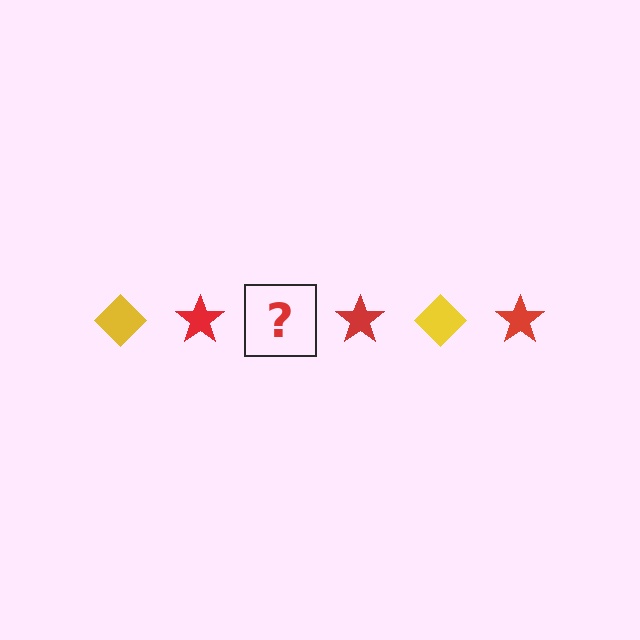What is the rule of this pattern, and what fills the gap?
The rule is that the pattern alternates between yellow diamond and red star. The gap should be filled with a yellow diamond.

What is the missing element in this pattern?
The missing element is a yellow diamond.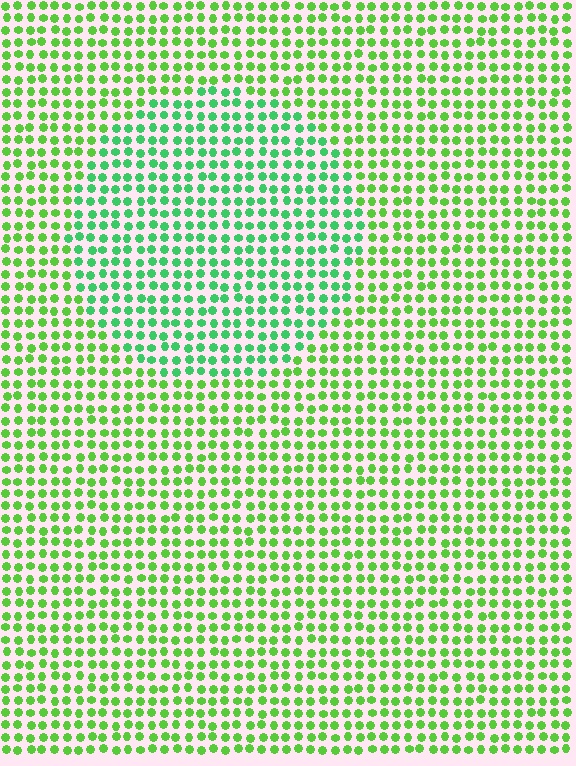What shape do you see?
I see a circle.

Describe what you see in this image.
The image is filled with small lime elements in a uniform arrangement. A circle-shaped region is visible where the elements are tinted to a slightly different hue, forming a subtle color boundary.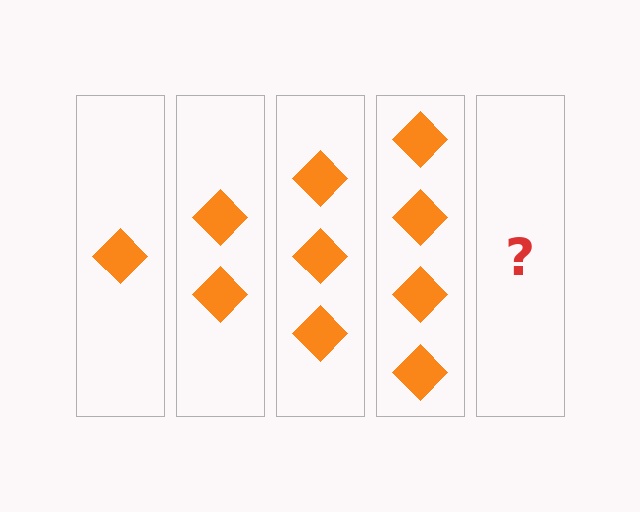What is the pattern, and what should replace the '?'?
The pattern is that each step adds one more diamond. The '?' should be 5 diamonds.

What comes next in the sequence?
The next element should be 5 diamonds.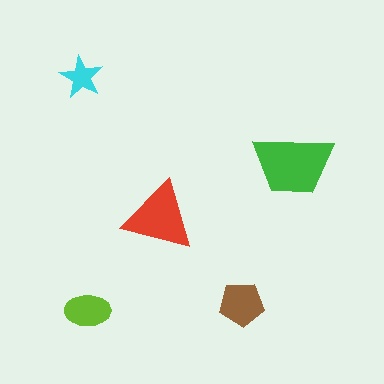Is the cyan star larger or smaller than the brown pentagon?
Smaller.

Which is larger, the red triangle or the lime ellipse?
The red triangle.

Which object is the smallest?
The cyan star.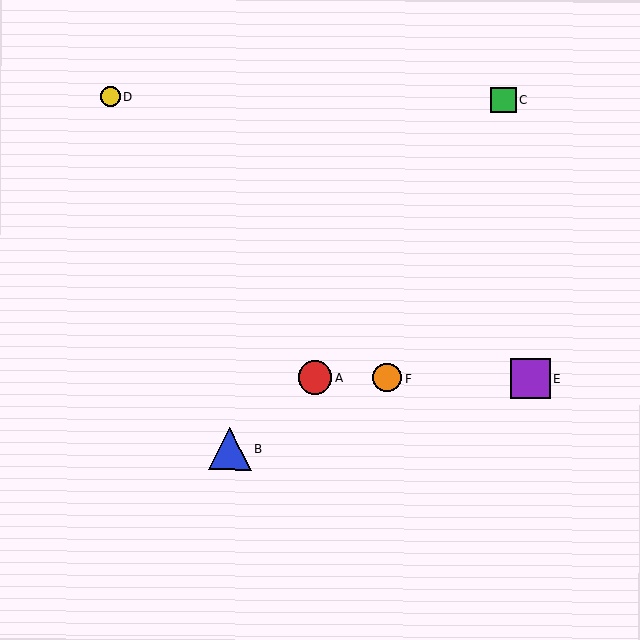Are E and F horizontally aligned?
Yes, both are at y≈379.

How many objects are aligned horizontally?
3 objects (A, E, F) are aligned horizontally.